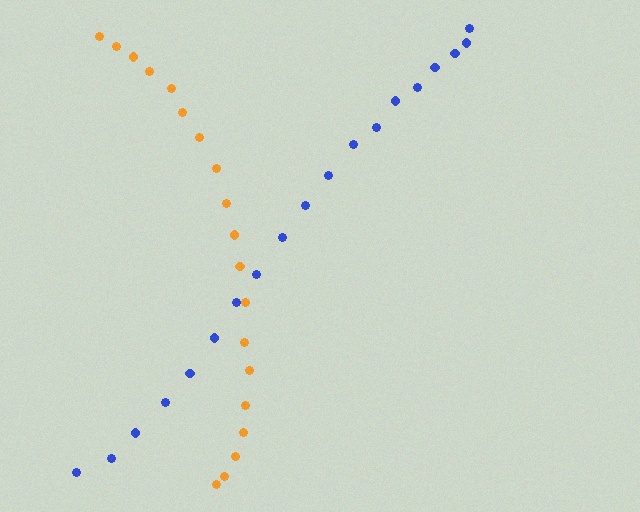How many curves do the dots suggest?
There are 2 distinct paths.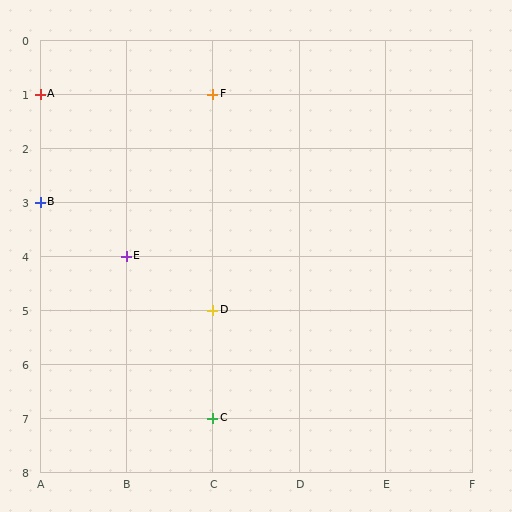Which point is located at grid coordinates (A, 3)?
Point B is at (A, 3).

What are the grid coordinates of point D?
Point D is at grid coordinates (C, 5).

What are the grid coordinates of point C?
Point C is at grid coordinates (C, 7).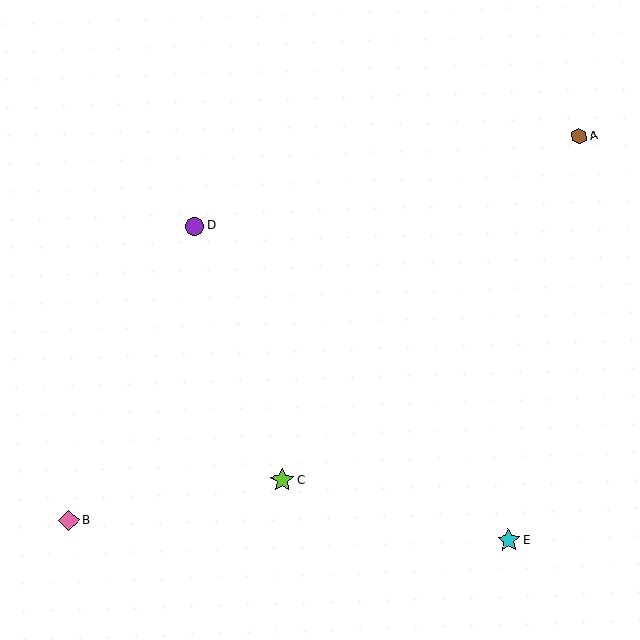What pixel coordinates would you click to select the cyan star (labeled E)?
Click at (509, 540) to select the cyan star E.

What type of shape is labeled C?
Shape C is a lime star.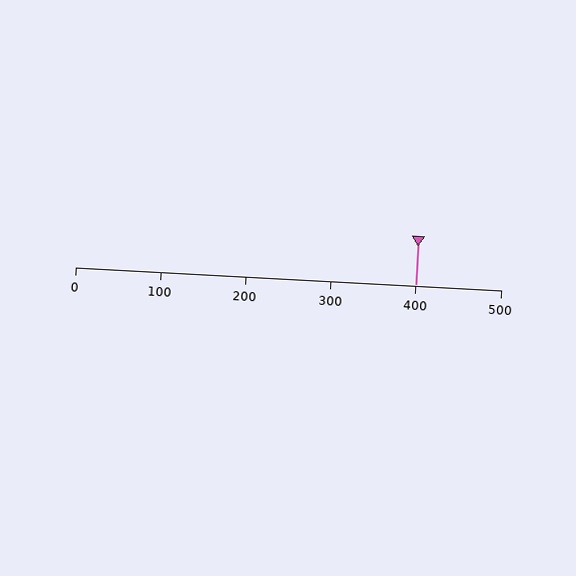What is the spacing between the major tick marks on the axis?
The major ticks are spaced 100 apart.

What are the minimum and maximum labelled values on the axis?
The axis runs from 0 to 500.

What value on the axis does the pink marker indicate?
The marker indicates approximately 400.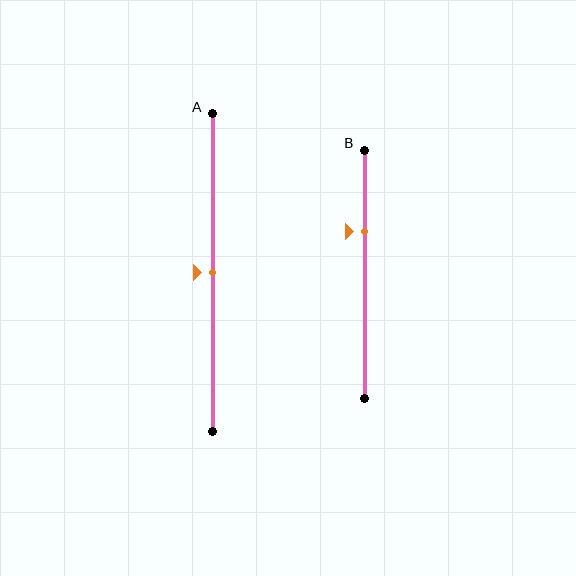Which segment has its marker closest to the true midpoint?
Segment A has its marker closest to the true midpoint.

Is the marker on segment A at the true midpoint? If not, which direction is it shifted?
Yes, the marker on segment A is at the true midpoint.